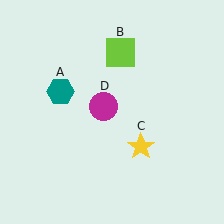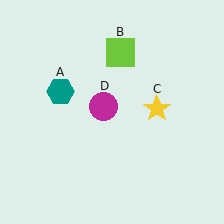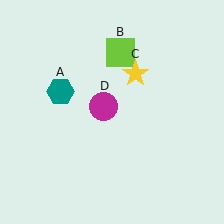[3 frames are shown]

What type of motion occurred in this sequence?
The yellow star (object C) rotated counterclockwise around the center of the scene.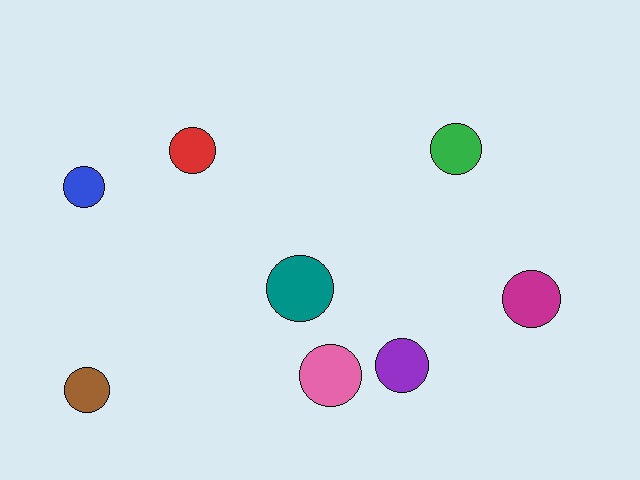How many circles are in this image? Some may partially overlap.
There are 8 circles.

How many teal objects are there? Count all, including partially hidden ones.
There is 1 teal object.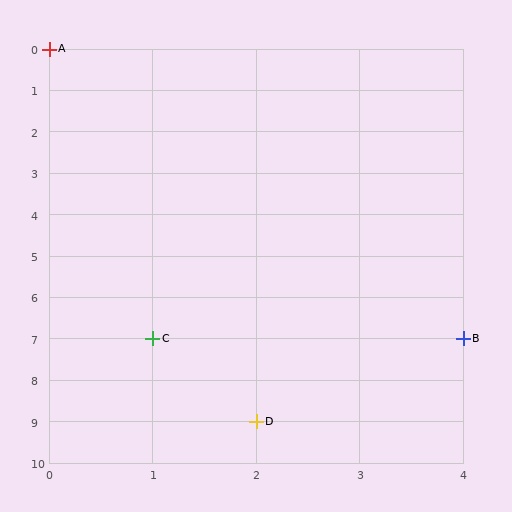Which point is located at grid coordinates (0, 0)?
Point A is at (0, 0).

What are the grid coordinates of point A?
Point A is at grid coordinates (0, 0).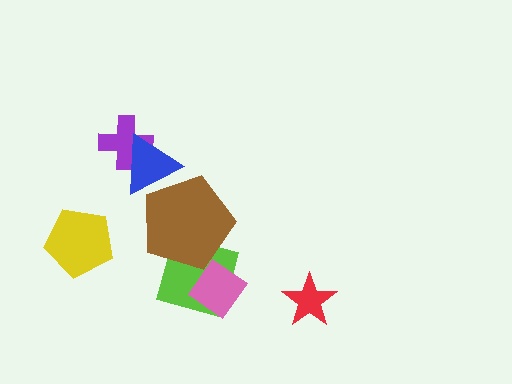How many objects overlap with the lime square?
2 objects overlap with the lime square.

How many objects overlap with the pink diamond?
1 object overlaps with the pink diamond.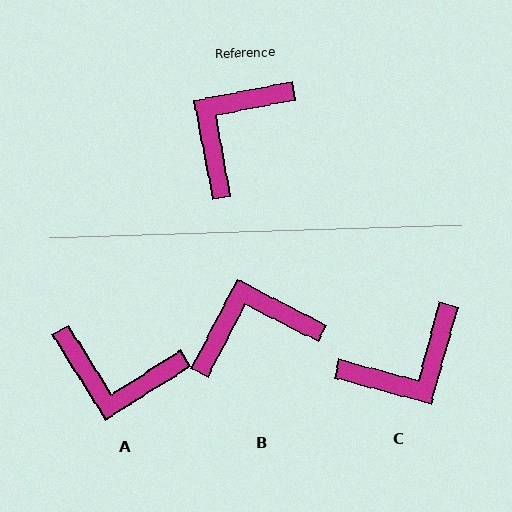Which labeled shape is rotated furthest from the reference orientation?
C, about 154 degrees away.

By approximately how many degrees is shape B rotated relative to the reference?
Approximately 38 degrees clockwise.